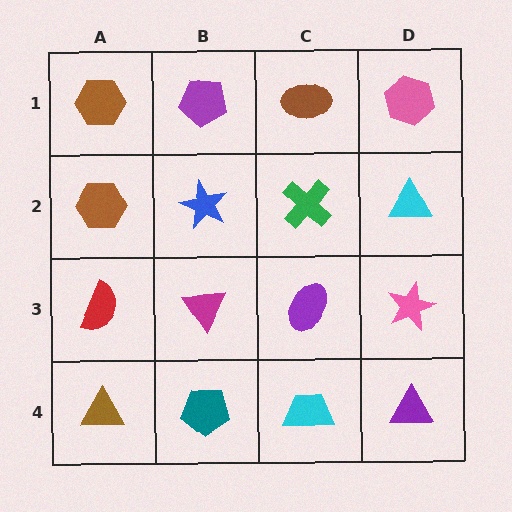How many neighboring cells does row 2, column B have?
4.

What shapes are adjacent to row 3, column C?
A green cross (row 2, column C), a cyan trapezoid (row 4, column C), a magenta triangle (row 3, column B), a pink star (row 3, column D).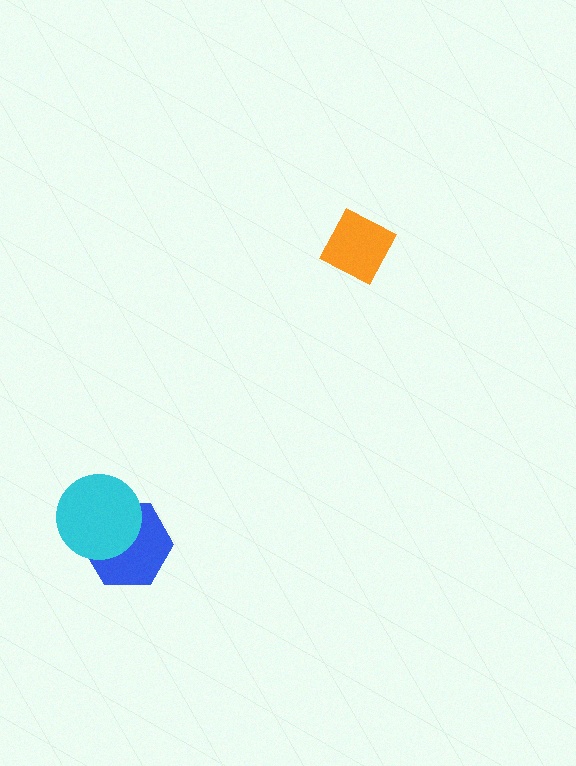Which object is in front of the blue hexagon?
The cyan circle is in front of the blue hexagon.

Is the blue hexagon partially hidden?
Yes, it is partially covered by another shape.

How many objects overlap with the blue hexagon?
1 object overlaps with the blue hexagon.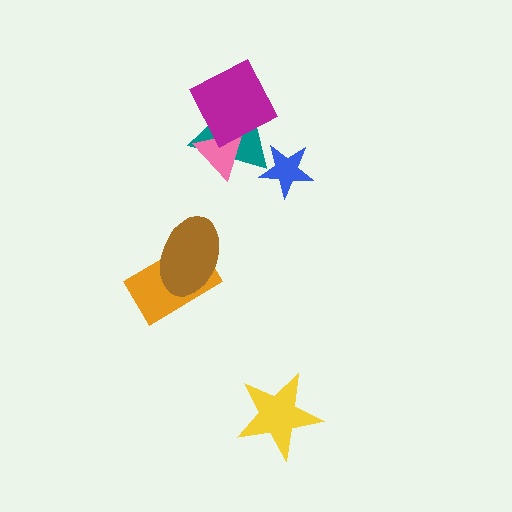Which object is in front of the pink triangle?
The magenta diamond is in front of the pink triangle.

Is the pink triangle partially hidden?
Yes, it is partially covered by another shape.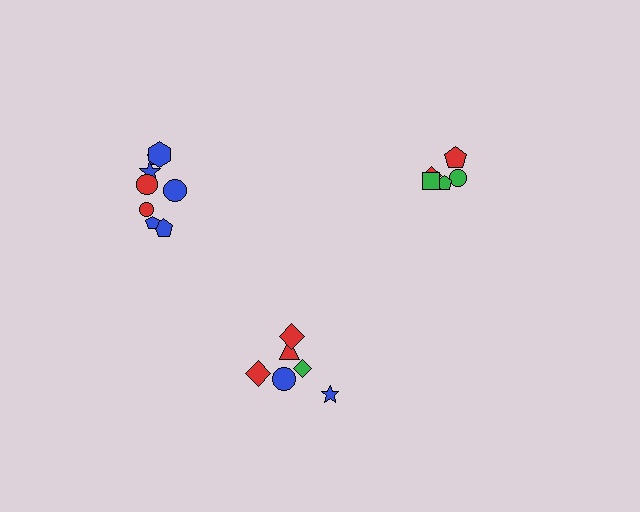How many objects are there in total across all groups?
There are 19 objects.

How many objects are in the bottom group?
There are 6 objects.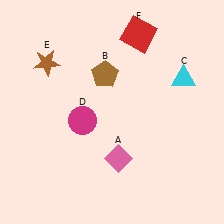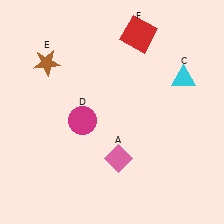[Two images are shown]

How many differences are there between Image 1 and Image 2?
There is 1 difference between the two images.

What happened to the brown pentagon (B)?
The brown pentagon (B) was removed in Image 2. It was in the top-left area of Image 1.